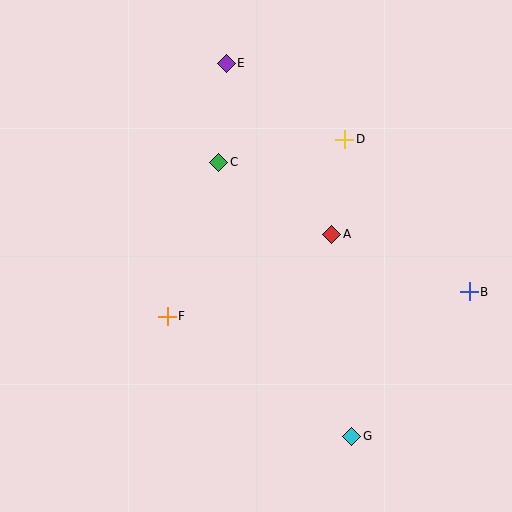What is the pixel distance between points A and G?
The distance between A and G is 203 pixels.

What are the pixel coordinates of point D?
Point D is at (345, 139).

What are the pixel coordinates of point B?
Point B is at (469, 292).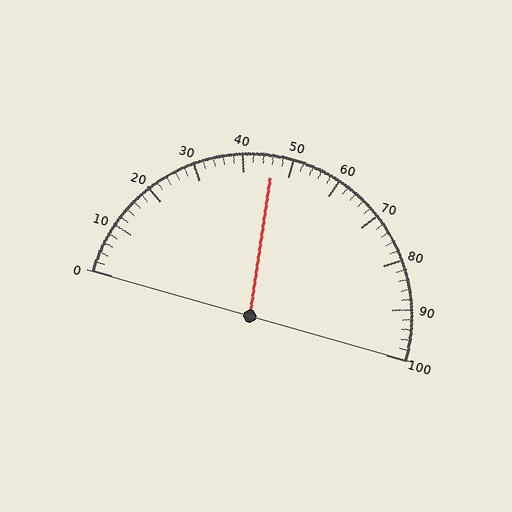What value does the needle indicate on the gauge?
The needle indicates approximately 46.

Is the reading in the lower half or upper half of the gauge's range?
The reading is in the lower half of the range (0 to 100).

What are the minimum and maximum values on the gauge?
The gauge ranges from 0 to 100.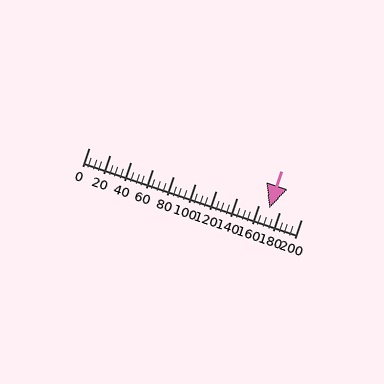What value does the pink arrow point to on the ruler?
The pink arrow points to approximately 170.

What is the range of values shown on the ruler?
The ruler shows values from 0 to 200.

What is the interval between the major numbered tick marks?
The major tick marks are spaced 20 units apart.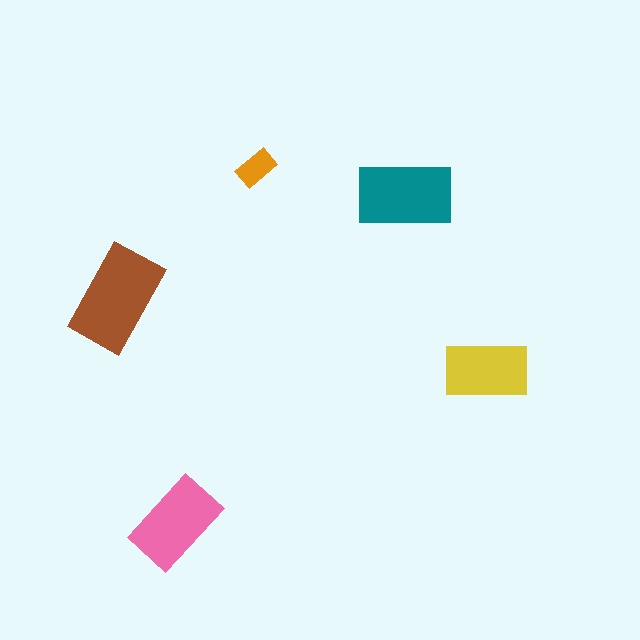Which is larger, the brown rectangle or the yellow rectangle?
The brown one.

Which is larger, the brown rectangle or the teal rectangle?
The brown one.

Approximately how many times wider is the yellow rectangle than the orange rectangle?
About 2 times wider.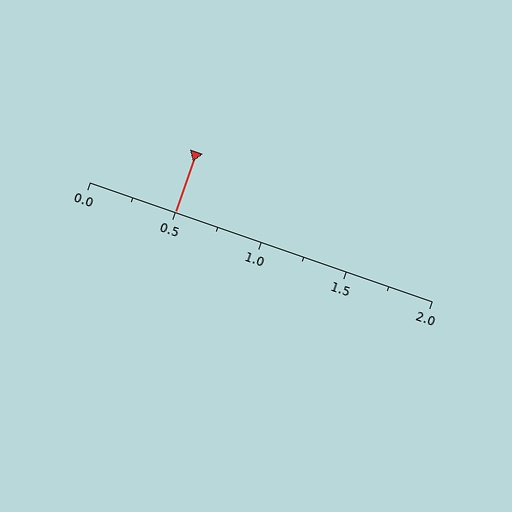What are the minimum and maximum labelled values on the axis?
The axis runs from 0.0 to 2.0.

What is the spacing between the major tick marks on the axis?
The major ticks are spaced 0.5 apart.